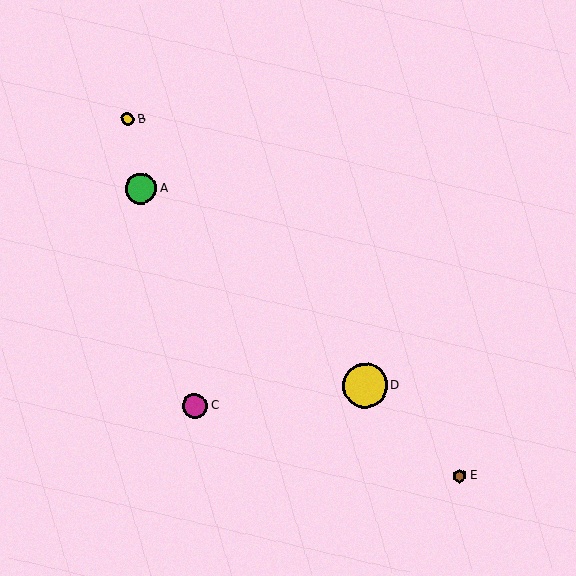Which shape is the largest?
The yellow circle (labeled D) is the largest.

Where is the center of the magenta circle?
The center of the magenta circle is at (195, 406).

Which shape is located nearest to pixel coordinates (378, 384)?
The yellow circle (labeled D) at (365, 385) is nearest to that location.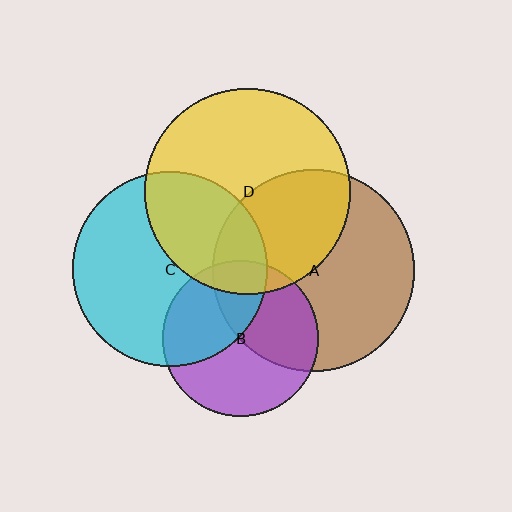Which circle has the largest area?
Circle D (yellow).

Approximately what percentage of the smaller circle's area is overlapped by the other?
Approximately 40%.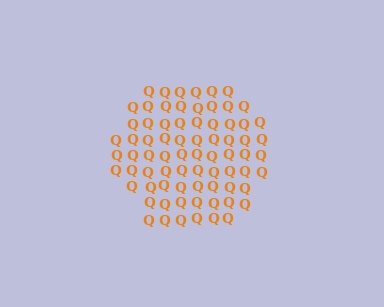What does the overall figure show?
The overall figure shows a hexagon.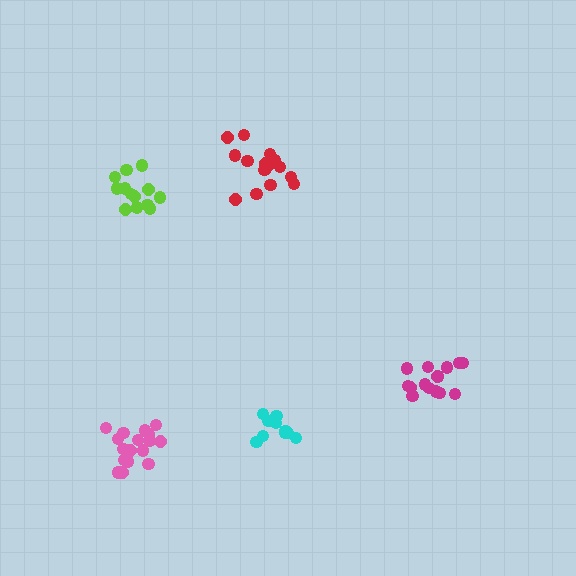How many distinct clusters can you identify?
There are 5 distinct clusters.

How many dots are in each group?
Group 1: 13 dots, Group 2: 12 dots, Group 3: 17 dots, Group 4: 17 dots, Group 5: 15 dots (74 total).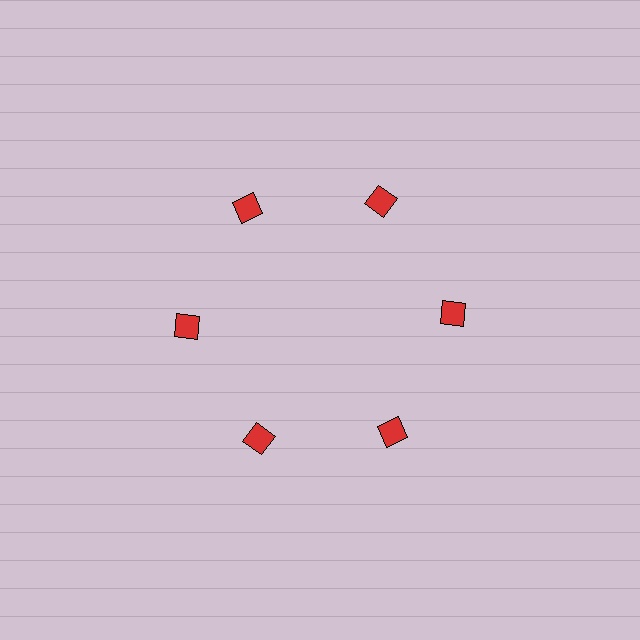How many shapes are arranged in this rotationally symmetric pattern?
There are 6 shapes, arranged in 6 groups of 1.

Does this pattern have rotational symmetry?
Yes, this pattern has 6-fold rotational symmetry. It looks the same after rotating 60 degrees around the center.